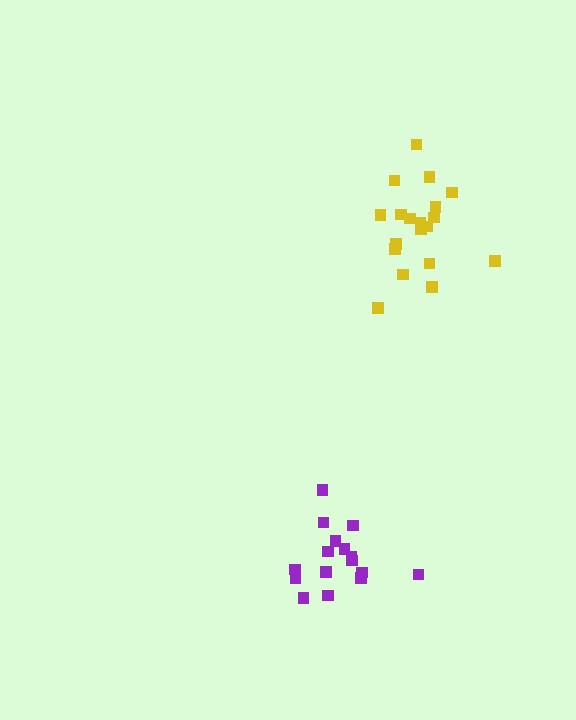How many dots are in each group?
Group 1: 16 dots, Group 2: 19 dots (35 total).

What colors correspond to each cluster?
The clusters are colored: purple, yellow.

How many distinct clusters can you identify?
There are 2 distinct clusters.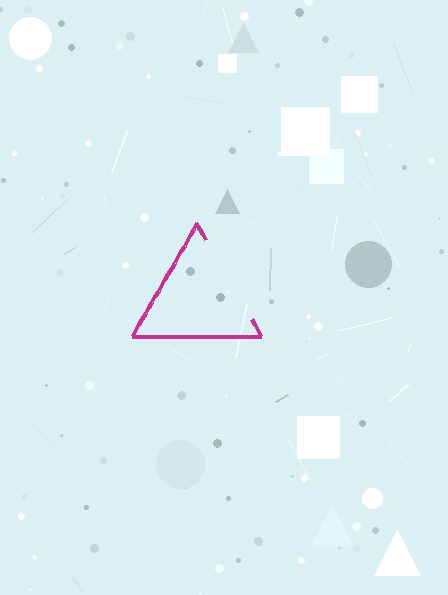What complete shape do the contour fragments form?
The contour fragments form a triangle.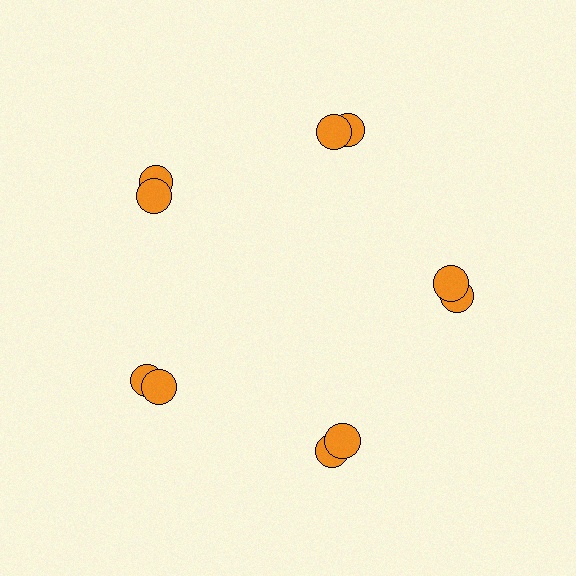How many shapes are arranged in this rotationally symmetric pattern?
There are 10 shapes, arranged in 5 groups of 2.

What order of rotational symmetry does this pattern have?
This pattern has 5-fold rotational symmetry.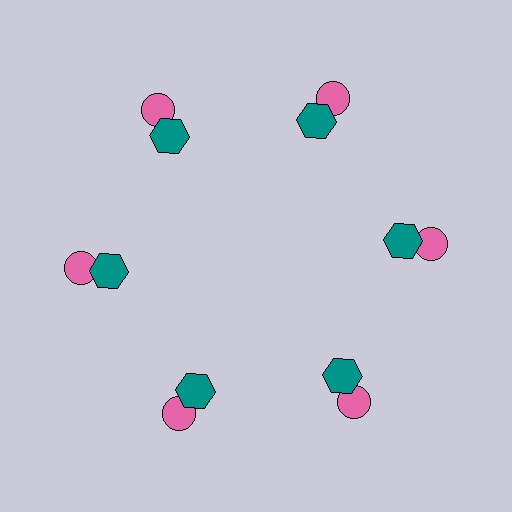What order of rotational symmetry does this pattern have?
This pattern has 6-fold rotational symmetry.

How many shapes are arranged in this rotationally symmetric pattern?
There are 12 shapes, arranged in 6 groups of 2.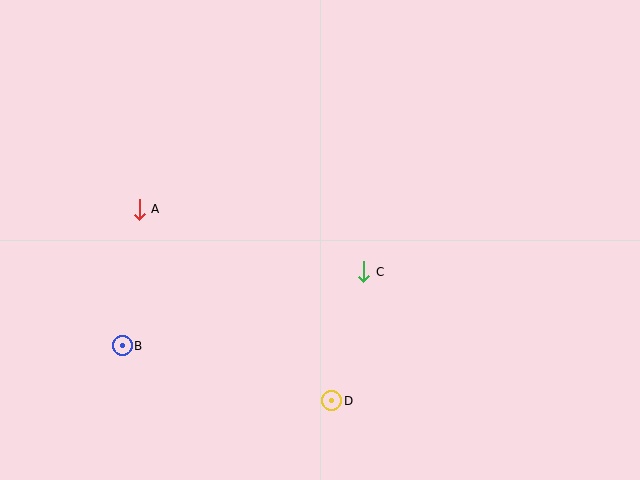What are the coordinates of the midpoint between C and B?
The midpoint between C and B is at (243, 309).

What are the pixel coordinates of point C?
Point C is at (364, 272).